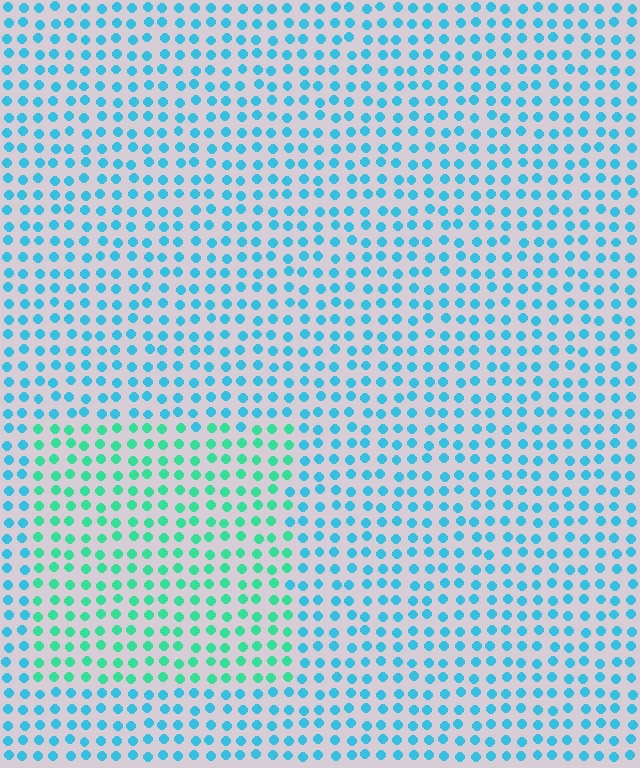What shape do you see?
I see a rectangle.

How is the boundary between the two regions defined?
The boundary is defined purely by a slight shift in hue (about 37 degrees). Spacing, size, and orientation are identical on both sides.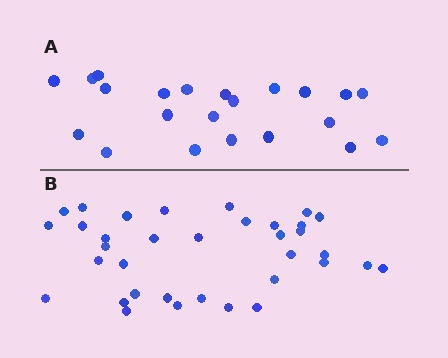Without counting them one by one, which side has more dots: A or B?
Region B (the bottom region) has more dots.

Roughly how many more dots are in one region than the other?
Region B has approximately 15 more dots than region A.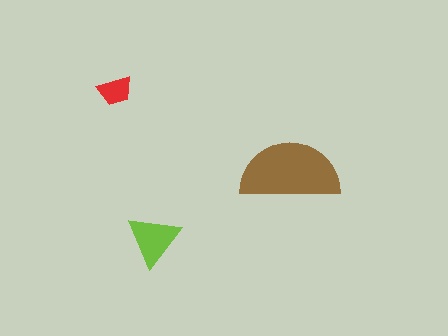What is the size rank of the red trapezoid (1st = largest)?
3rd.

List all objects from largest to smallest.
The brown semicircle, the lime triangle, the red trapezoid.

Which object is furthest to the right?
The brown semicircle is rightmost.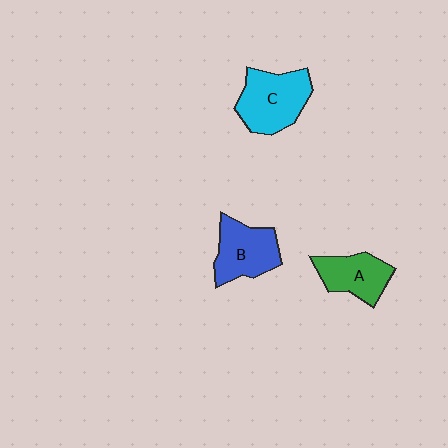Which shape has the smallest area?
Shape A (green).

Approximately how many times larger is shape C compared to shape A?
Approximately 1.4 times.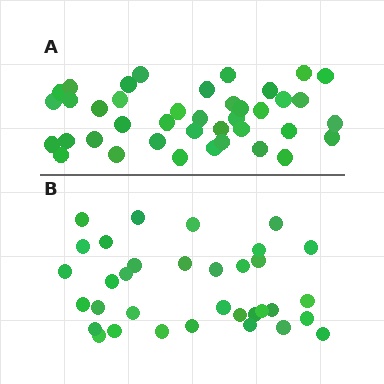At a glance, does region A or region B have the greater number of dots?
Region A (the top region) has more dots.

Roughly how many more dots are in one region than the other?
Region A has about 6 more dots than region B.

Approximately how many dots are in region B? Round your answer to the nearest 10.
About 30 dots. (The exact count is 34, which rounds to 30.)